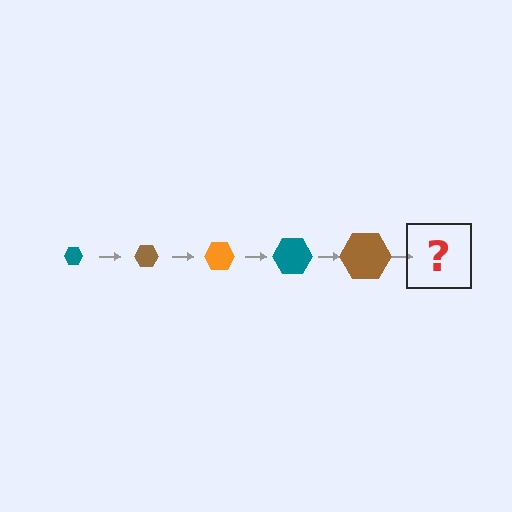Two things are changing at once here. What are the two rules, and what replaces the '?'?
The two rules are that the hexagon grows larger each step and the color cycles through teal, brown, and orange. The '?' should be an orange hexagon, larger than the previous one.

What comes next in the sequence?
The next element should be an orange hexagon, larger than the previous one.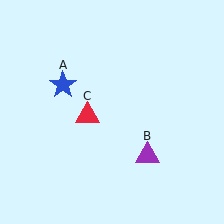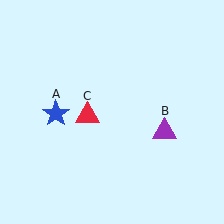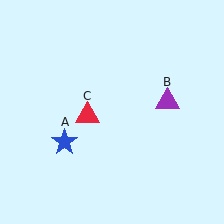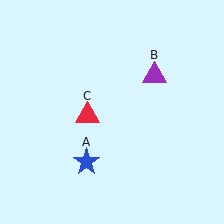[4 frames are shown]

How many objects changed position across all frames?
2 objects changed position: blue star (object A), purple triangle (object B).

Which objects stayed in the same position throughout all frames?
Red triangle (object C) remained stationary.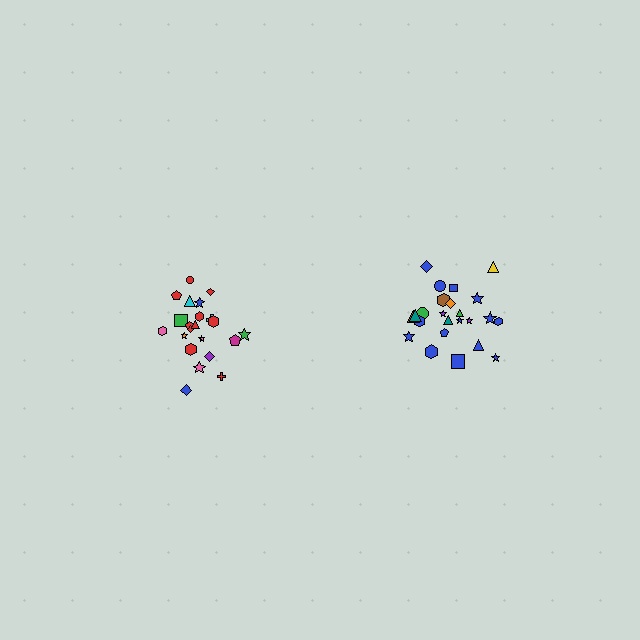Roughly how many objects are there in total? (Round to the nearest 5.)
Roughly 45 objects in total.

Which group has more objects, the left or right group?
The right group.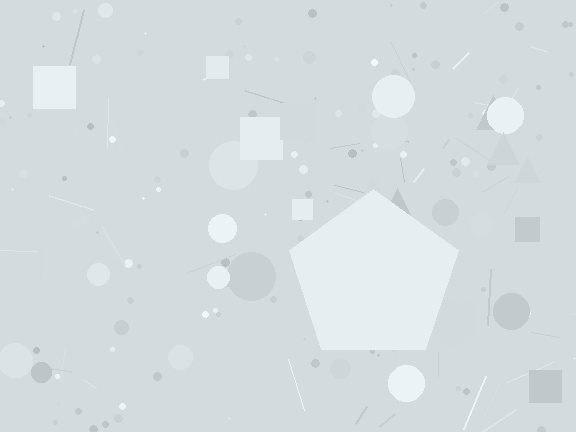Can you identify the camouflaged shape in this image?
The camouflaged shape is a pentagon.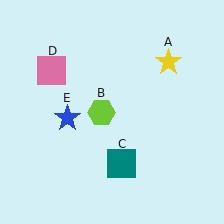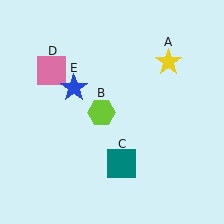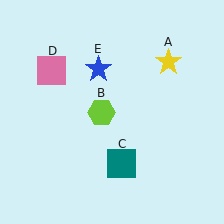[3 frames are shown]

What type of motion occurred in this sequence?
The blue star (object E) rotated clockwise around the center of the scene.